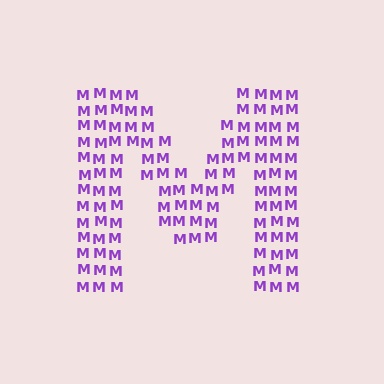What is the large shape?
The large shape is the letter M.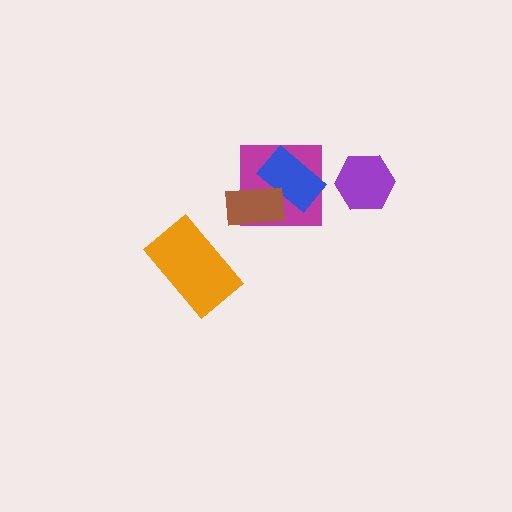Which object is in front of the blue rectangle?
The brown rectangle is in front of the blue rectangle.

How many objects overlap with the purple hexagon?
0 objects overlap with the purple hexagon.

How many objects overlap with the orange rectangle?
0 objects overlap with the orange rectangle.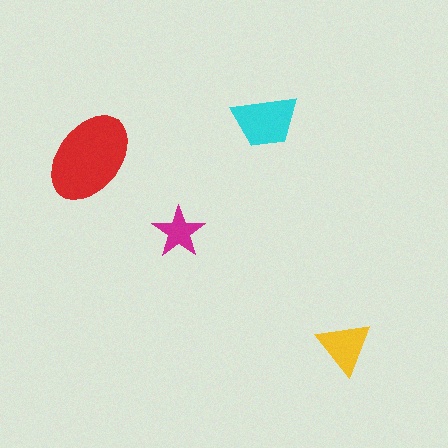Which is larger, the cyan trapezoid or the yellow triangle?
The cyan trapezoid.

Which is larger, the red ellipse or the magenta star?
The red ellipse.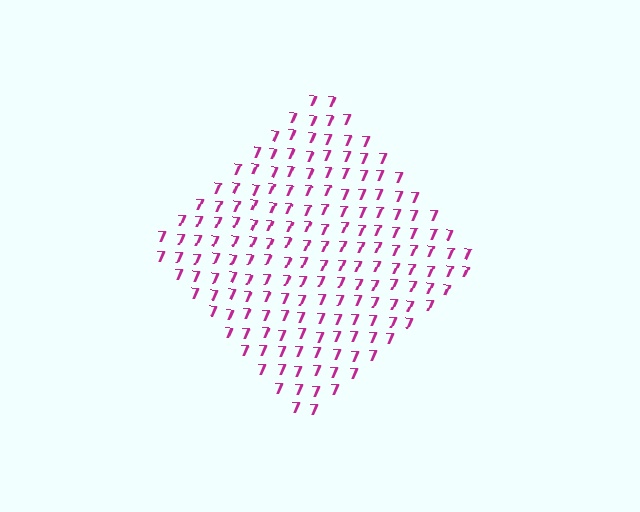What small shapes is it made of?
It is made of small digit 7's.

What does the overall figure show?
The overall figure shows a diamond.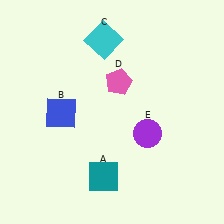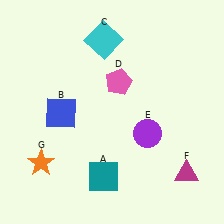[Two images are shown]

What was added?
A magenta triangle (F), an orange star (G) were added in Image 2.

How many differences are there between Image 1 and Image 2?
There are 2 differences between the two images.